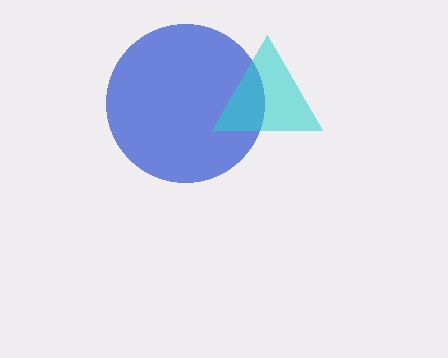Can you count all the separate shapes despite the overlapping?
Yes, there are 2 separate shapes.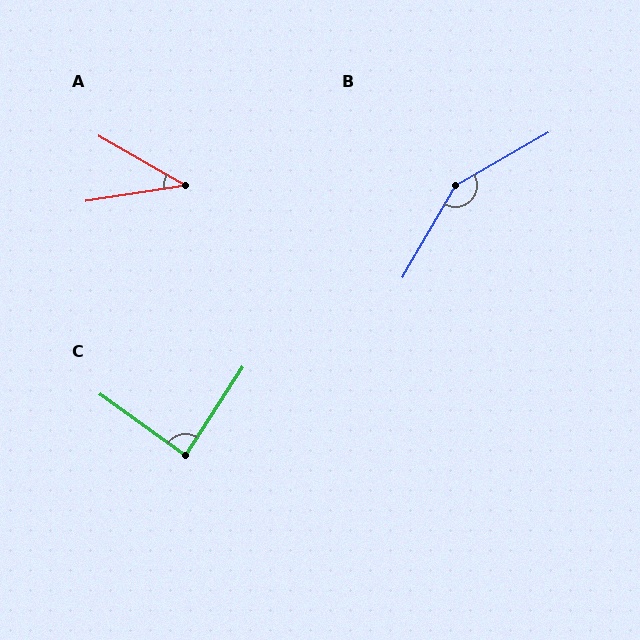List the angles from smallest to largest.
A (38°), C (88°), B (150°).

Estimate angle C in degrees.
Approximately 88 degrees.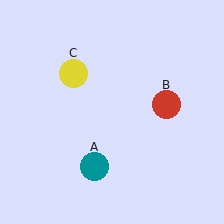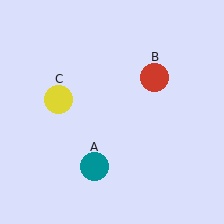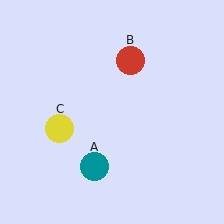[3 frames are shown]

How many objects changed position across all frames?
2 objects changed position: red circle (object B), yellow circle (object C).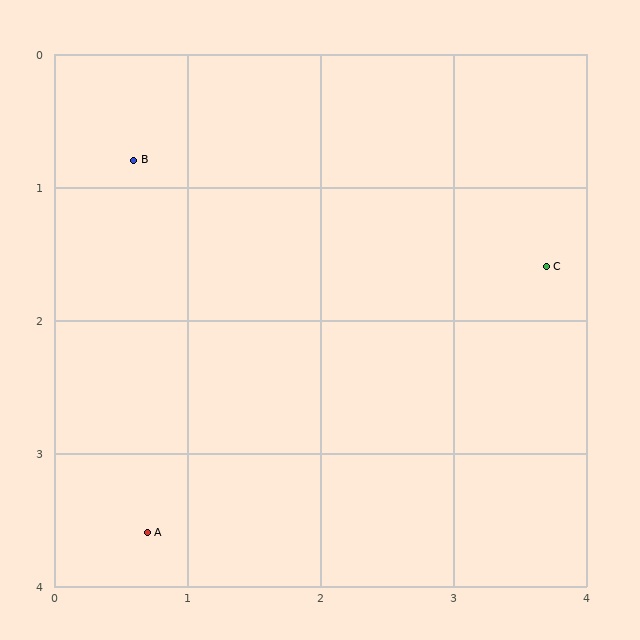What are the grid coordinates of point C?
Point C is at approximately (3.7, 1.6).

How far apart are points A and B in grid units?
Points A and B are about 2.8 grid units apart.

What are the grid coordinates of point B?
Point B is at approximately (0.6, 0.8).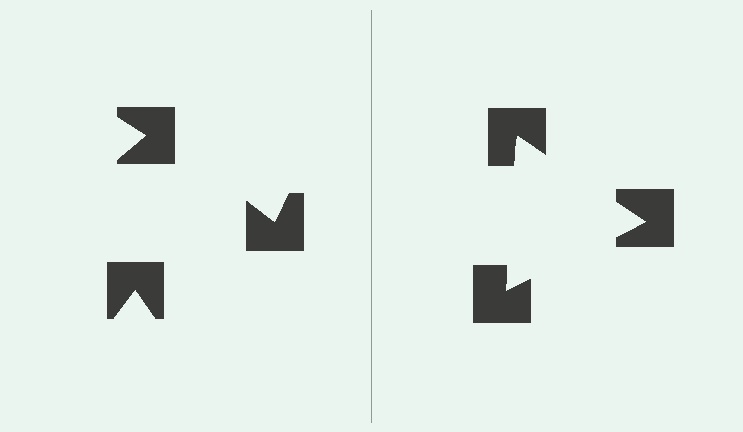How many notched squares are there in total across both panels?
6 — 3 on each side.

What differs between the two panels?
The notched squares are positioned identically on both sides; only the wedge orientations differ. On the right they align to a triangle; on the left they are misaligned.